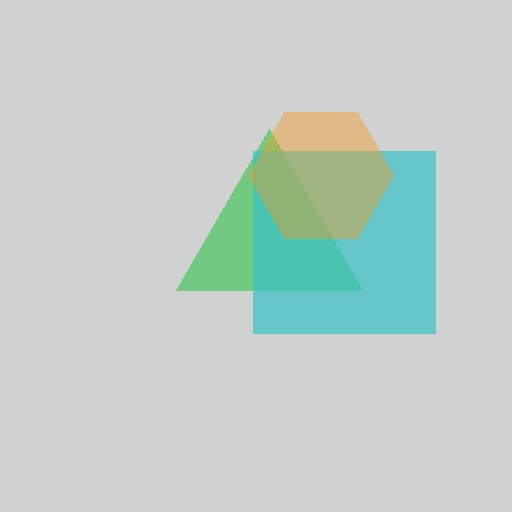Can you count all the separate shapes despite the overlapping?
Yes, there are 3 separate shapes.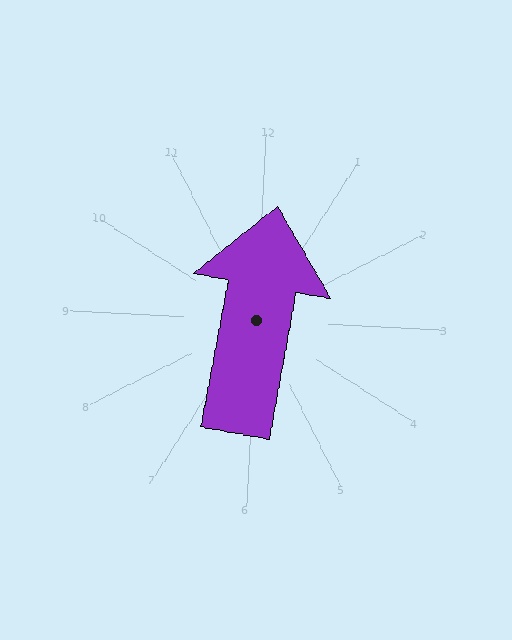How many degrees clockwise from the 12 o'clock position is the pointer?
Approximately 8 degrees.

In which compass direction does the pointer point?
North.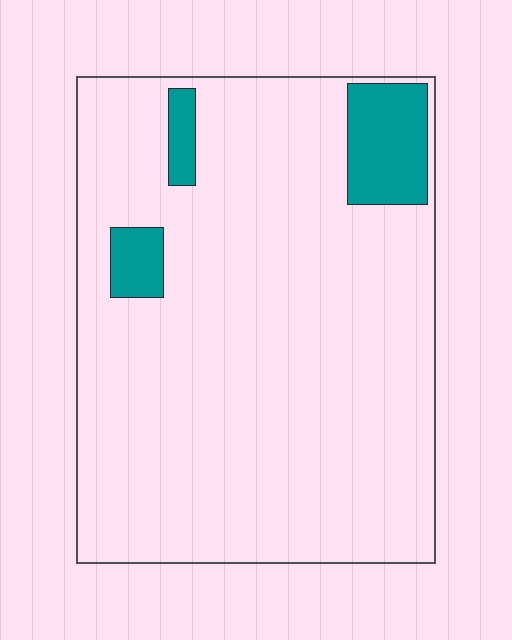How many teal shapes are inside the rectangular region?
3.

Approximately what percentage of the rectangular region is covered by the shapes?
Approximately 10%.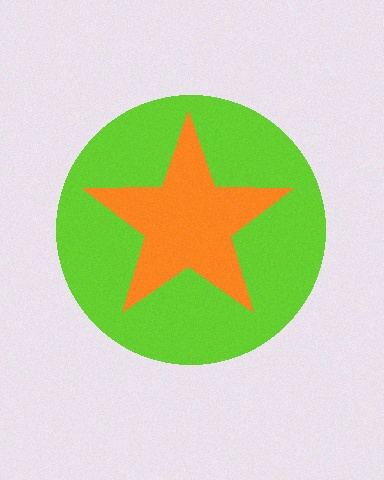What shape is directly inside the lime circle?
The orange star.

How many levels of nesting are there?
2.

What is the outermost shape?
The lime circle.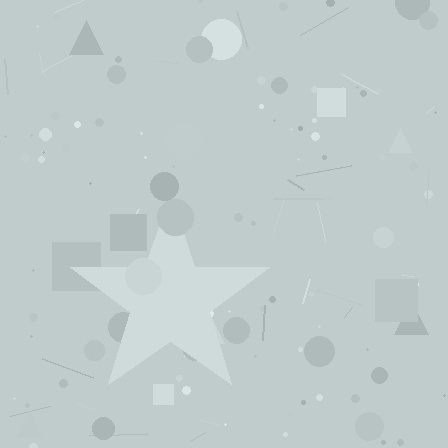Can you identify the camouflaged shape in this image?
The camouflaged shape is a star.